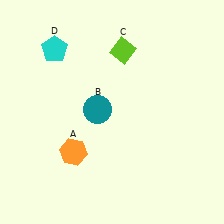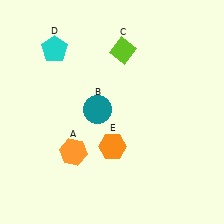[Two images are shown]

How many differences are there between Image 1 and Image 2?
There is 1 difference between the two images.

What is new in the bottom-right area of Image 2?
An orange hexagon (E) was added in the bottom-right area of Image 2.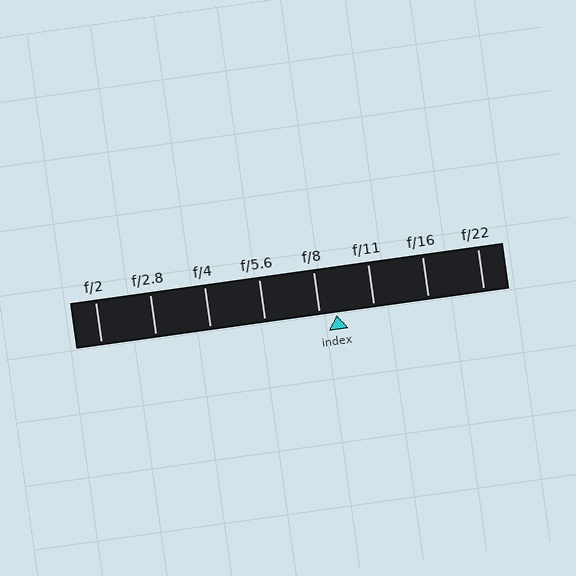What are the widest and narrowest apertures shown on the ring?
The widest aperture shown is f/2 and the narrowest is f/22.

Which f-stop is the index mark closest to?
The index mark is closest to f/8.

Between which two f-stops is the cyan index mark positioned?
The index mark is between f/8 and f/11.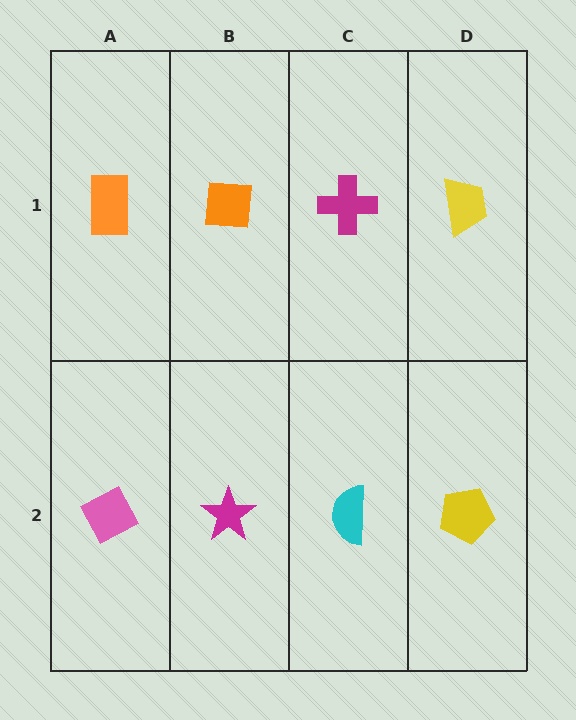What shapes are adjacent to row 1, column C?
A cyan semicircle (row 2, column C), an orange square (row 1, column B), a yellow trapezoid (row 1, column D).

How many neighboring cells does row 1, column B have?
3.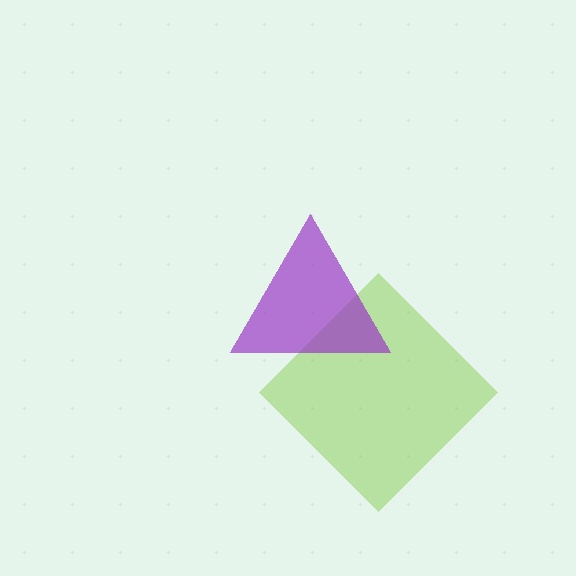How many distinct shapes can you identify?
There are 2 distinct shapes: a lime diamond, a purple triangle.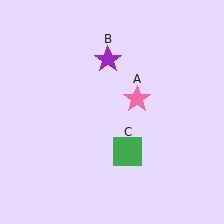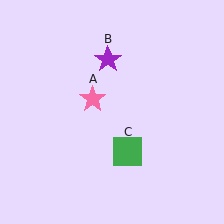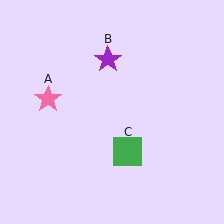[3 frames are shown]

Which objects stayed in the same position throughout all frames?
Purple star (object B) and green square (object C) remained stationary.